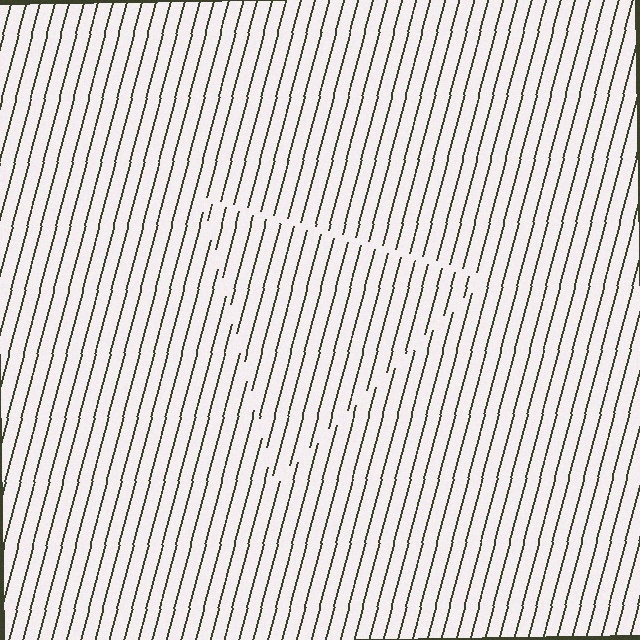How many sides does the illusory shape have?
3 sides — the line-ends trace a triangle.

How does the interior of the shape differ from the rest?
The interior of the shape contains the same grating, shifted by half a period — the contour is defined by the phase discontinuity where line-ends from the inner and outer gratings abut.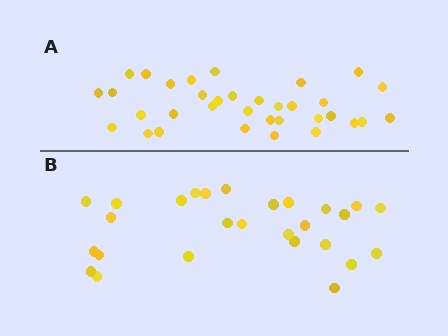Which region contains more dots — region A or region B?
Region A (the top region) has more dots.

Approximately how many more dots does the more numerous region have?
Region A has roughly 8 or so more dots than region B.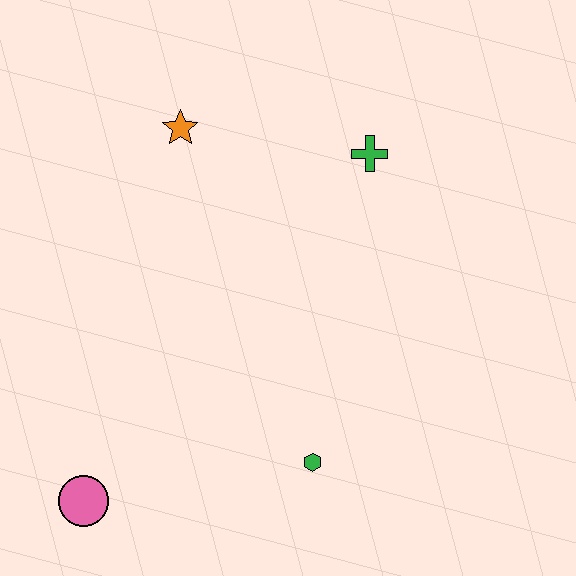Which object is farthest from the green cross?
The pink circle is farthest from the green cross.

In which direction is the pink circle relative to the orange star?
The pink circle is below the orange star.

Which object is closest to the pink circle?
The green hexagon is closest to the pink circle.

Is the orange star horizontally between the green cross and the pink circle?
Yes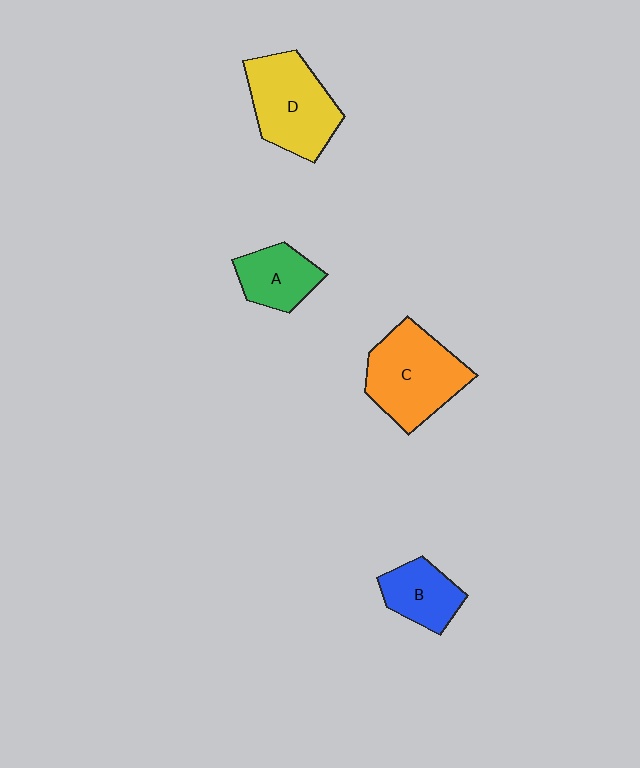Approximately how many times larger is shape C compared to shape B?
Approximately 1.8 times.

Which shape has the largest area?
Shape C (orange).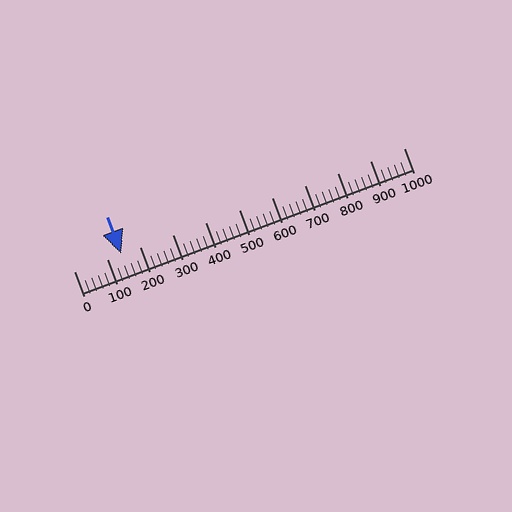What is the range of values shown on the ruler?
The ruler shows values from 0 to 1000.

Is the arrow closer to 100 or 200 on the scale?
The arrow is closer to 100.